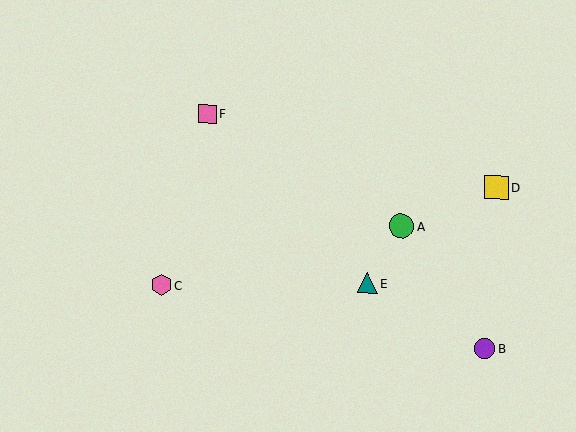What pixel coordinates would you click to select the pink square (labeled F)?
Click at (208, 114) to select the pink square F.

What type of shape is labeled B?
Shape B is a purple circle.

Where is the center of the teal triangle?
The center of the teal triangle is at (367, 283).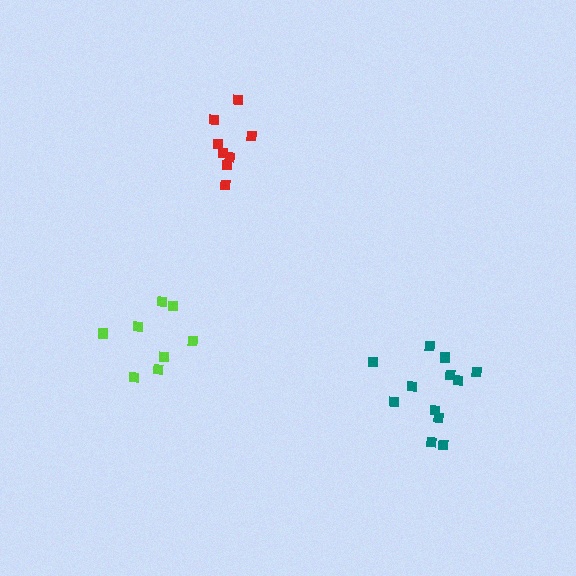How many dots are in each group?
Group 1: 12 dots, Group 2: 8 dots, Group 3: 8 dots (28 total).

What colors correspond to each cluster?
The clusters are colored: teal, red, lime.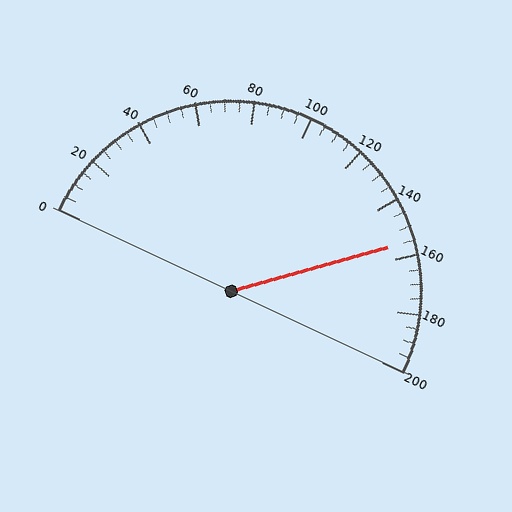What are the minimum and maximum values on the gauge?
The gauge ranges from 0 to 200.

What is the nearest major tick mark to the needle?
The nearest major tick mark is 160.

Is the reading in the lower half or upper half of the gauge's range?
The reading is in the upper half of the range (0 to 200).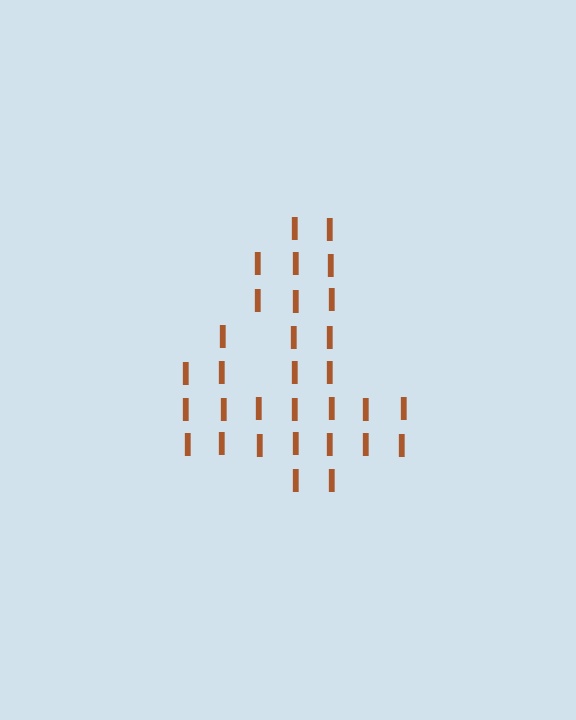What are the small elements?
The small elements are letter I's.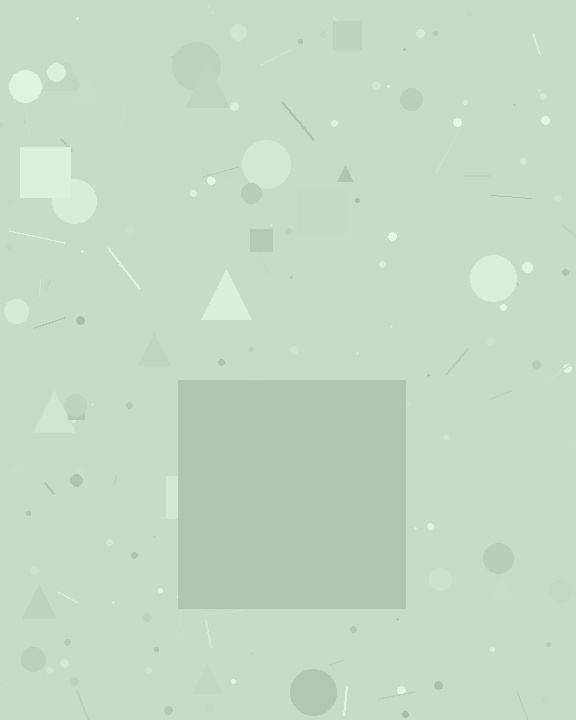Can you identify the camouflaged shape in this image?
The camouflaged shape is a square.